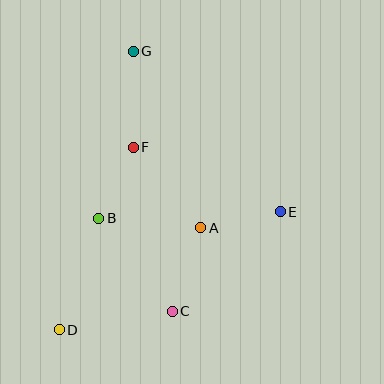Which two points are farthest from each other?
Points D and G are farthest from each other.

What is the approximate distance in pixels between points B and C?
The distance between B and C is approximately 119 pixels.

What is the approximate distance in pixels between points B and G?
The distance between B and G is approximately 170 pixels.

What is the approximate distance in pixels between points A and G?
The distance between A and G is approximately 188 pixels.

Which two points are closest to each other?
Points B and F are closest to each other.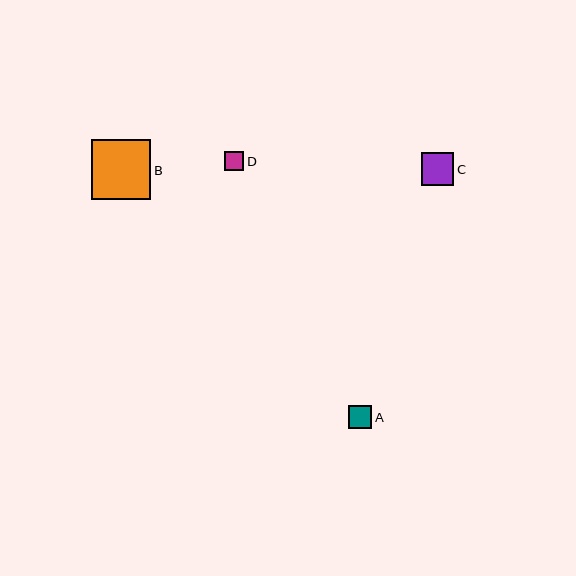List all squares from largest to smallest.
From largest to smallest: B, C, A, D.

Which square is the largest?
Square B is the largest with a size of approximately 60 pixels.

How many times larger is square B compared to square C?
Square B is approximately 1.8 times the size of square C.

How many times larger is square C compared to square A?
Square C is approximately 1.4 times the size of square A.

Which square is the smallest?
Square D is the smallest with a size of approximately 19 pixels.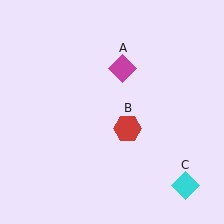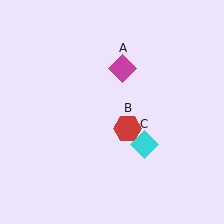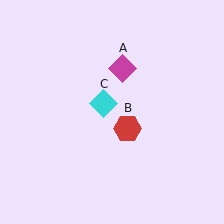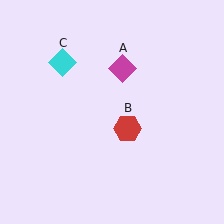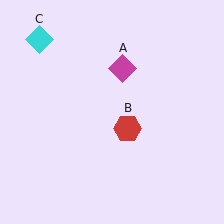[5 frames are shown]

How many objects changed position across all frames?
1 object changed position: cyan diamond (object C).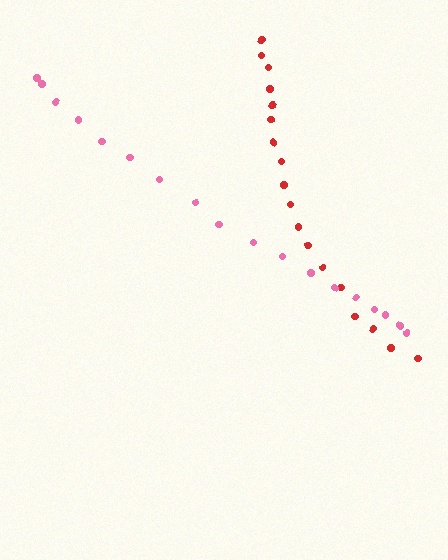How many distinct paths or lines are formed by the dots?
There are 2 distinct paths.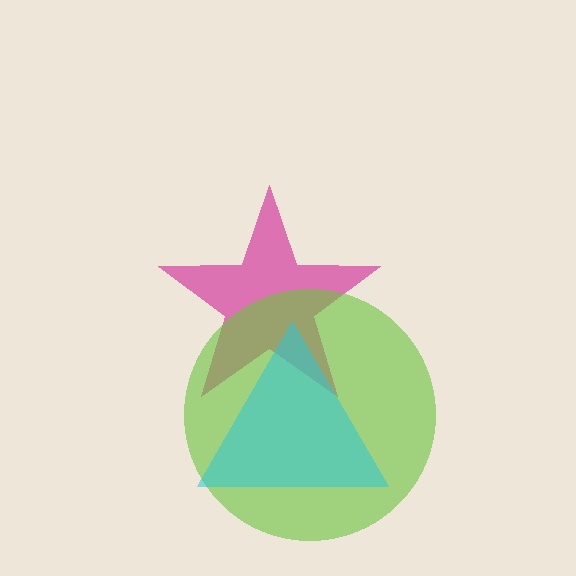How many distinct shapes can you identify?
There are 3 distinct shapes: a magenta star, a lime circle, a cyan triangle.